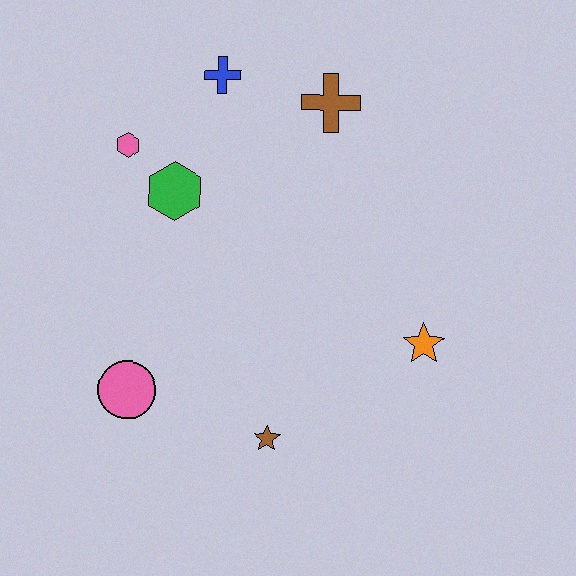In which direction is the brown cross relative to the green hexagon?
The brown cross is to the right of the green hexagon.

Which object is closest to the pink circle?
The brown star is closest to the pink circle.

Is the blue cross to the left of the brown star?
Yes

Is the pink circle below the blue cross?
Yes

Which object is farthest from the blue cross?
The brown star is farthest from the blue cross.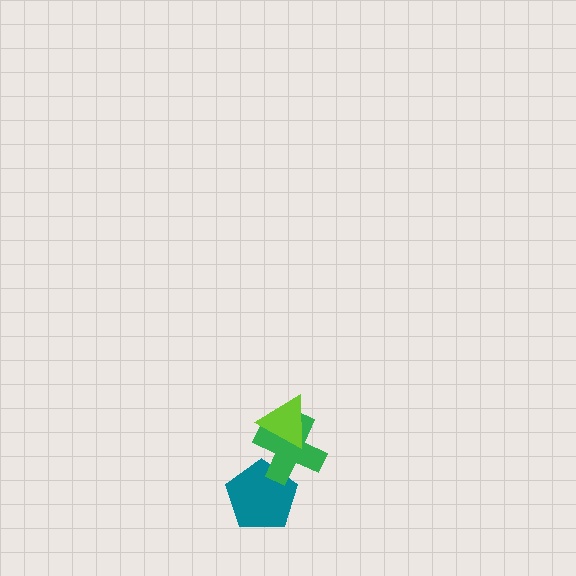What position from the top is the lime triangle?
The lime triangle is 1st from the top.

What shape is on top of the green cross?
The lime triangle is on top of the green cross.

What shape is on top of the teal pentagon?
The green cross is on top of the teal pentagon.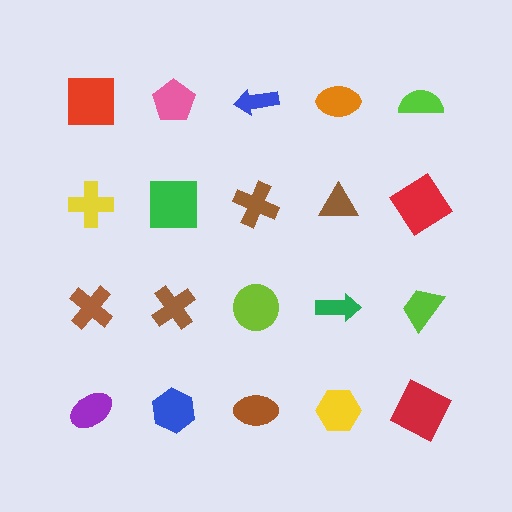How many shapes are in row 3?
5 shapes.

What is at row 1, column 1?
A red square.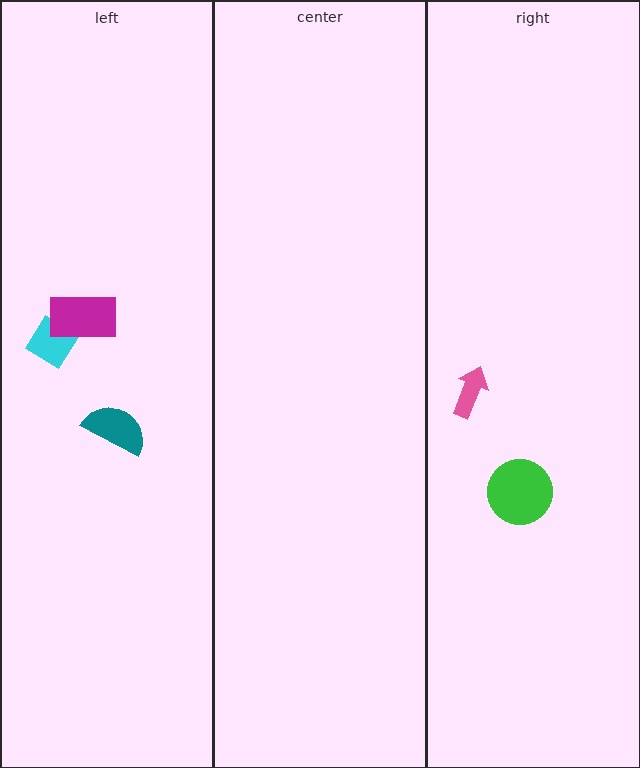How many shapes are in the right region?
2.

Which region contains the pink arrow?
The right region.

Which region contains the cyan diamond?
The left region.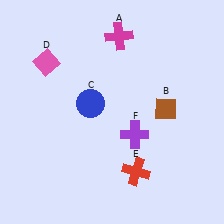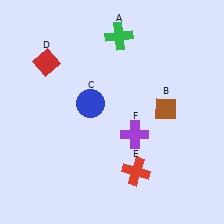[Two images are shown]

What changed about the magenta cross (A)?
In Image 1, A is magenta. In Image 2, it changed to green.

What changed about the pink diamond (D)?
In Image 1, D is pink. In Image 2, it changed to red.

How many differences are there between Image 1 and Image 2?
There are 2 differences between the two images.